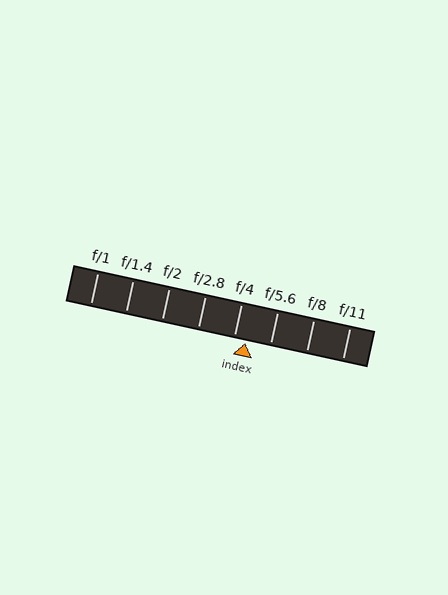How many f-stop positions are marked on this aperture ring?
There are 8 f-stop positions marked.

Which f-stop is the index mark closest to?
The index mark is closest to f/4.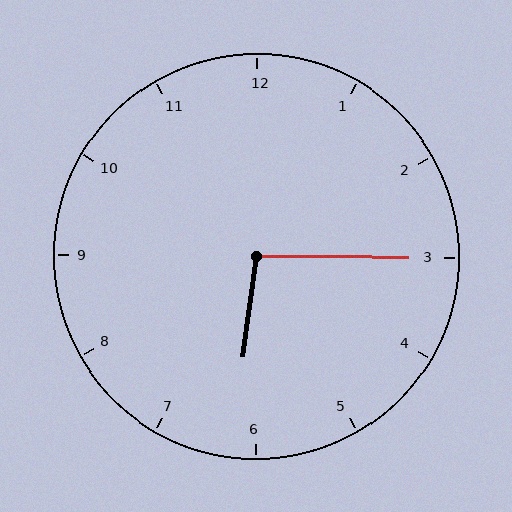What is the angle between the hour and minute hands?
Approximately 98 degrees.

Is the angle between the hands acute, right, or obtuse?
It is obtuse.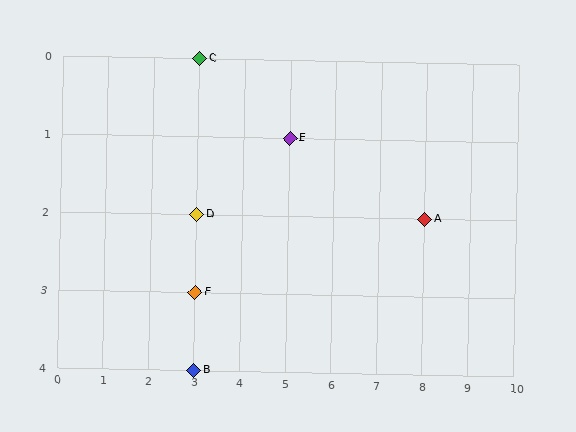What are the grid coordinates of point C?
Point C is at grid coordinates (3, 0).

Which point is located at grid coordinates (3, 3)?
Point F is at (3, 3).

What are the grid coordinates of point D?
Point D is at grid coordinates (3, 2).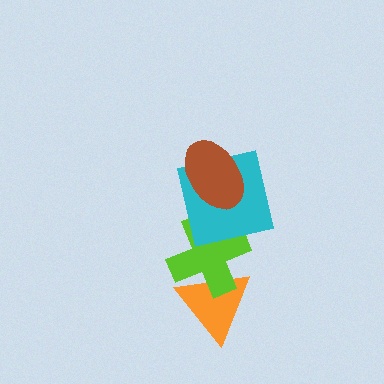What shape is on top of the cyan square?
The brown ellipse is on top of the cyan square.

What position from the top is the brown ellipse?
The brown ellipse is 1st from the top.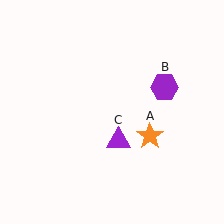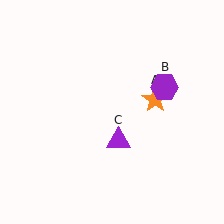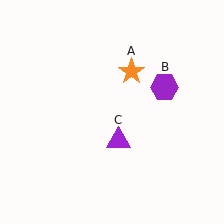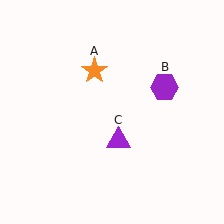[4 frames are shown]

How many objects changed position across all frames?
1 object changed position: orange star (object A).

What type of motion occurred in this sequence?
The orange star (object A) rotated counterclockwise around the center of the scene.